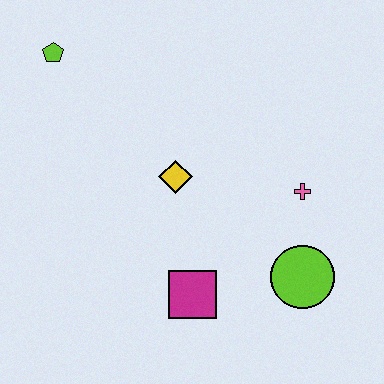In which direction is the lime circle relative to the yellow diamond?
The lime circle is to the right of the yellow diamond.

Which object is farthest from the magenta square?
The lime pentagon is farthest from the magenta square.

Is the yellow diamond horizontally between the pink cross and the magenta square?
No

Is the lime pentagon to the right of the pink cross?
No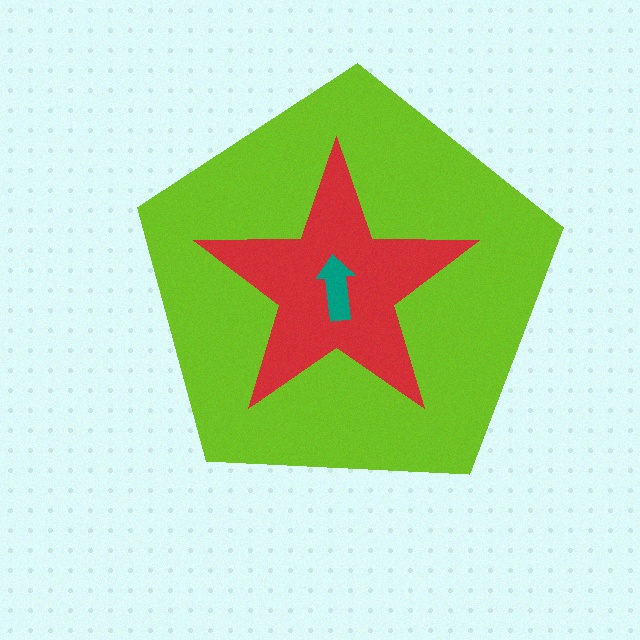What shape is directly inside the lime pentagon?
The red star.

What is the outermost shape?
The lime pentagon.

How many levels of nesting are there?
3.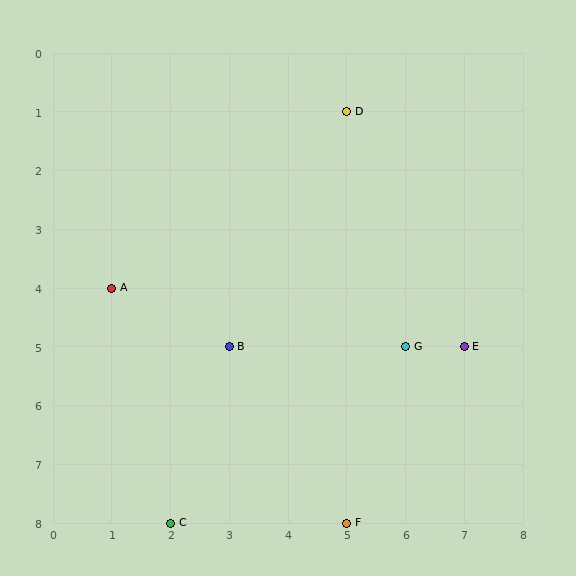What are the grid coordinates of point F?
Point F is at grid coordinates (5, 8).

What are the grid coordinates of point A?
Point A is at grid coordinates (1, 4).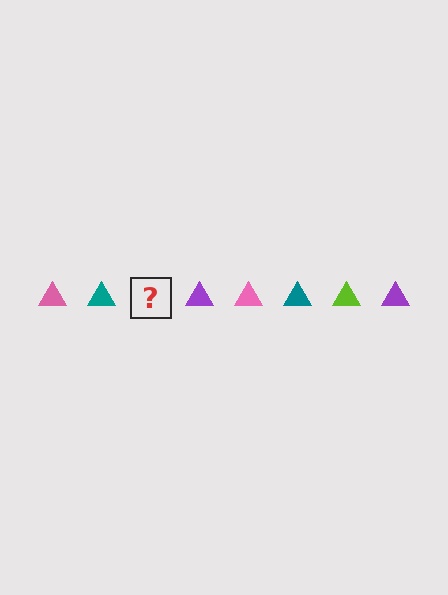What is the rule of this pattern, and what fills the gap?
The rule is that the pattern cycles through pink, teal, lime, purple triangles. The gap should be filled with a lime triangle.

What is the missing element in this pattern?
The missing element is a lime triangle.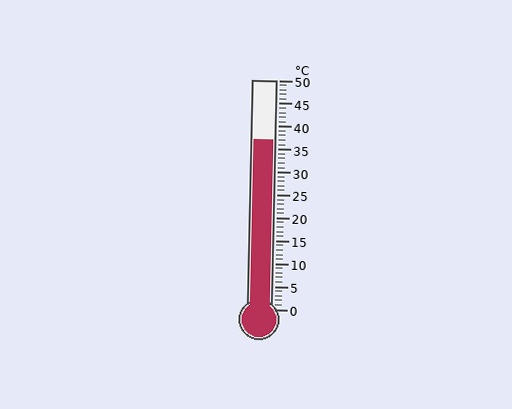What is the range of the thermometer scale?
The thermometer scale ranges from 0°C to 50°C.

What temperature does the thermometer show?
The thermometer shows approximately 37°C.